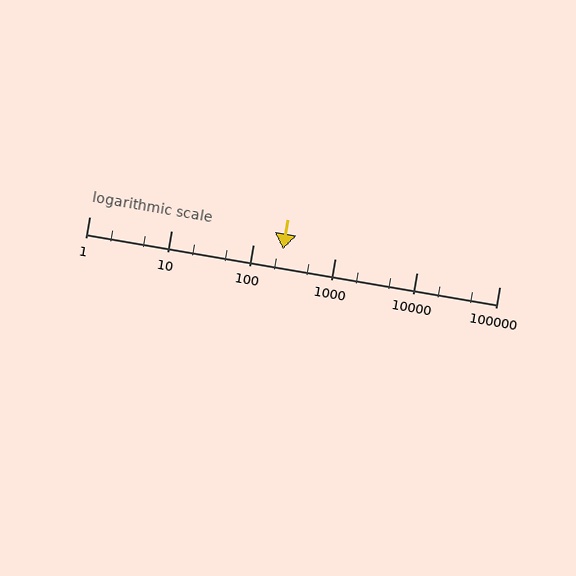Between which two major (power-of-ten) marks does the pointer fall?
The pointer is between 100 and 1000.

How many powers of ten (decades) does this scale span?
The scale spans 5 decades, from 1 to 100000.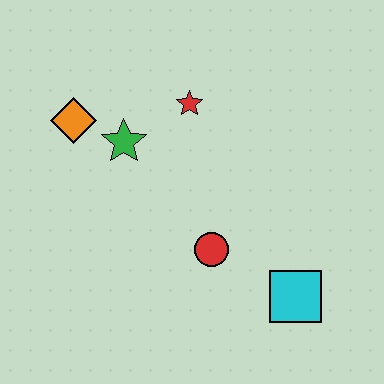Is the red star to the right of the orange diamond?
Yes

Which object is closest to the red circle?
The cyan square is closest to the red circle.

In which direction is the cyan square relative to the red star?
The cyan square is below the red star.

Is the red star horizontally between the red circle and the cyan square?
No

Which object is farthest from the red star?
The cyan square is farthest from the red star.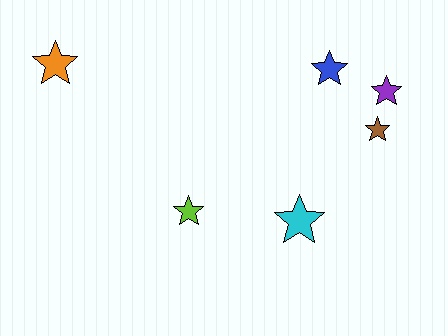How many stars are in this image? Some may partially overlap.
There are 6 stars.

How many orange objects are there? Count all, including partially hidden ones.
There is 1 orange object.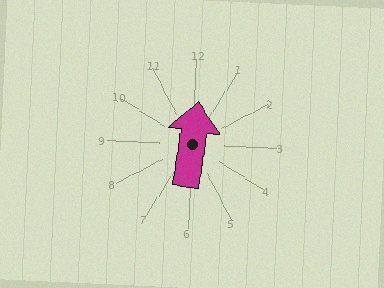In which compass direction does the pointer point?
North.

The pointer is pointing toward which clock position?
Roughly 12 o'clock.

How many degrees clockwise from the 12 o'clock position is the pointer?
Approximately 6 degrees.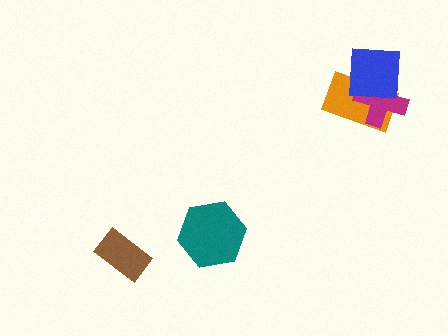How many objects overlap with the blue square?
2 objects overlap with the blue square.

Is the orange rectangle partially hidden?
Yes, it is partially covered by another shape.